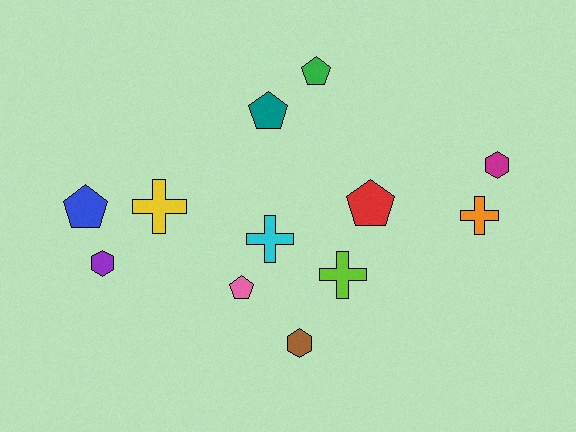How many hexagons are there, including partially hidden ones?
There are 3 hexagons.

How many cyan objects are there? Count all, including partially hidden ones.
There is 1 cyan object.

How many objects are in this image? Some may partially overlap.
There are 12 objects.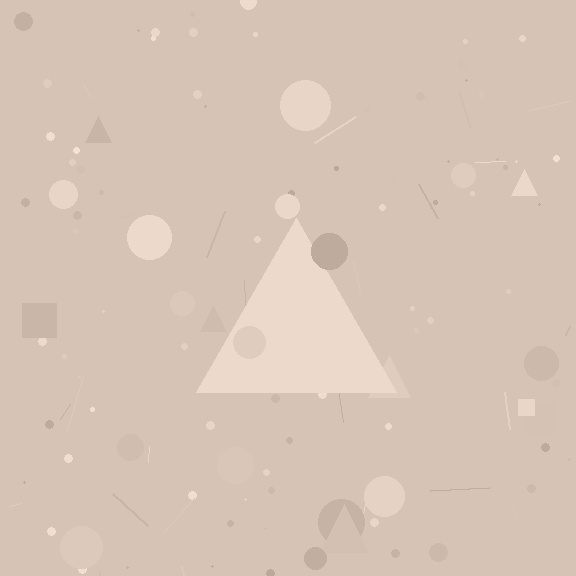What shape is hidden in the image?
A triangle is hidden in the image.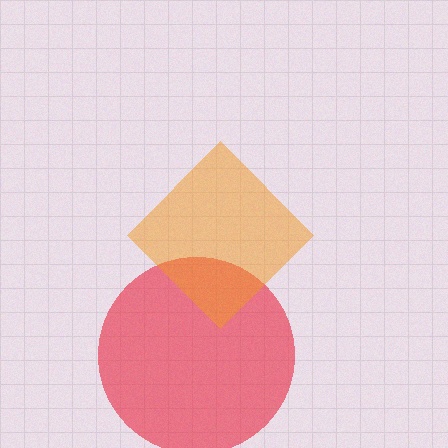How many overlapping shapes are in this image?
There are 2 overlapping shapes in the image.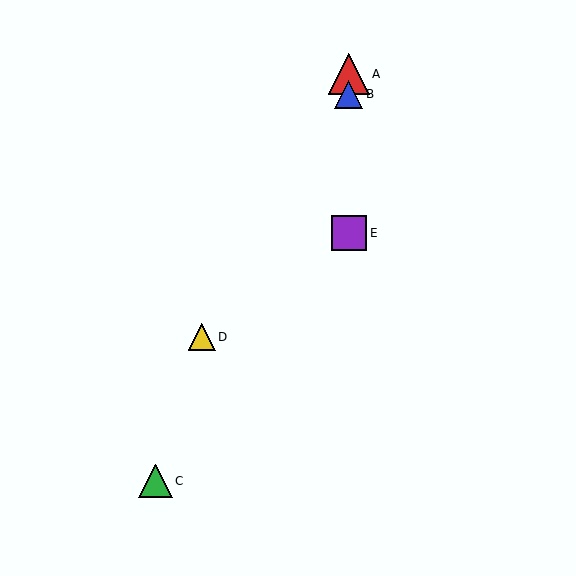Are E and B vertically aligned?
Yes, both are at x≈349.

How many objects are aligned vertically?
3 objects (A, B, E) are aligned vertically.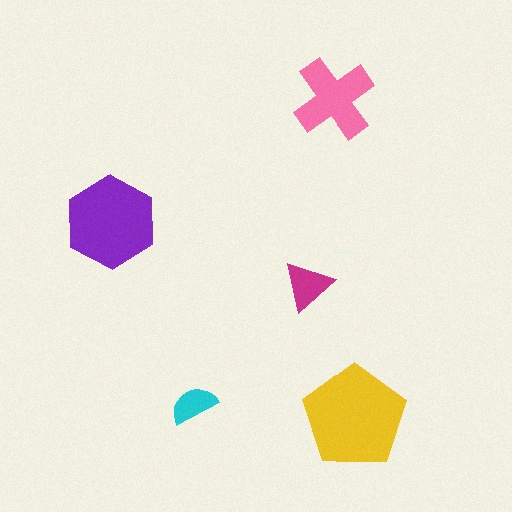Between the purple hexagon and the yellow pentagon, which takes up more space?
The yellow pentagon.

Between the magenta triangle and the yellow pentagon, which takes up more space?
The yellow pentagon.